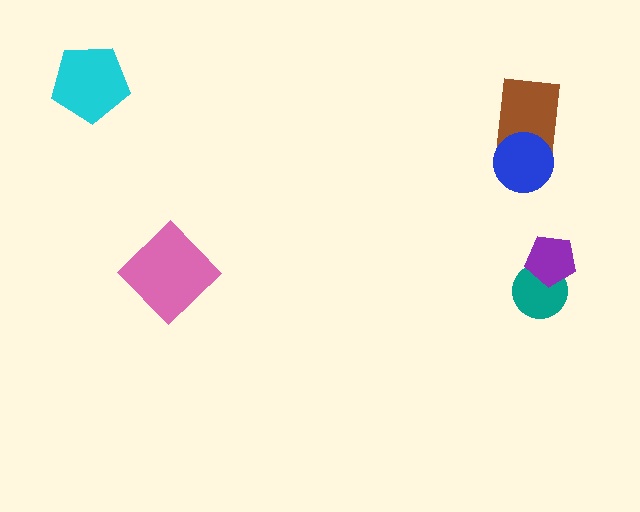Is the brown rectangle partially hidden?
Yes, it is partially covered by another shape.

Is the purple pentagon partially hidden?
No, no other shape covers it.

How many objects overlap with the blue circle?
1 object overlaps with the blue circle.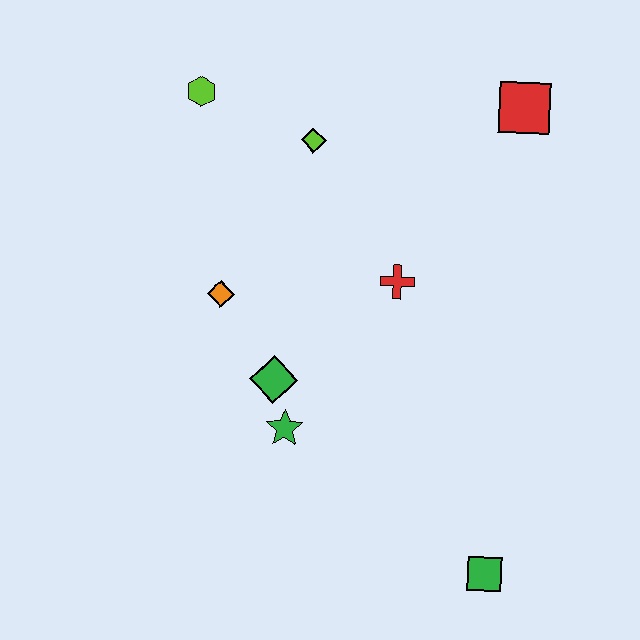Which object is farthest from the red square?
The green square is farthest from the red square.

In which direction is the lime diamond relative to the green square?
The lime diamond is above the green square.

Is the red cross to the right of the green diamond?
Yes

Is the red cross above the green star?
Yes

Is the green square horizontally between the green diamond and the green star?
No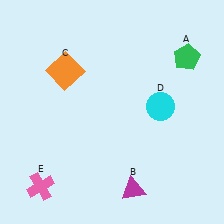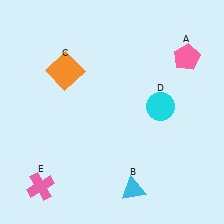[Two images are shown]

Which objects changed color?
A changed from green to pink. B changed from magenta to cyan.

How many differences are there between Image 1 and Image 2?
There are 2 differences between the two images.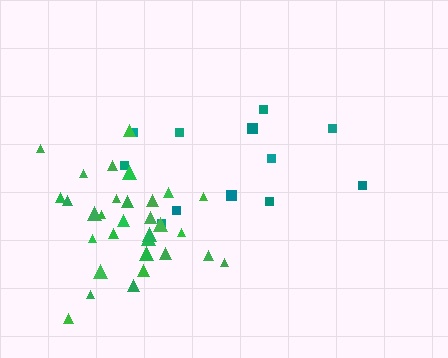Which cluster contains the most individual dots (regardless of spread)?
Green (31).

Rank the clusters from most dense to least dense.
green, teal.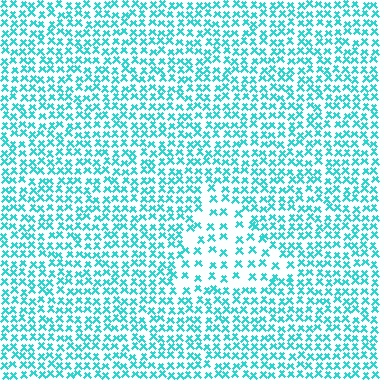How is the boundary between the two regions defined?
The boundary is defined by a change in element density (approximately 1.9x ratio). All elements are the same color, size, and shape.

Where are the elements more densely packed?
The elements are more densely packed outside the triangle boundary.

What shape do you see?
I see a triangle.